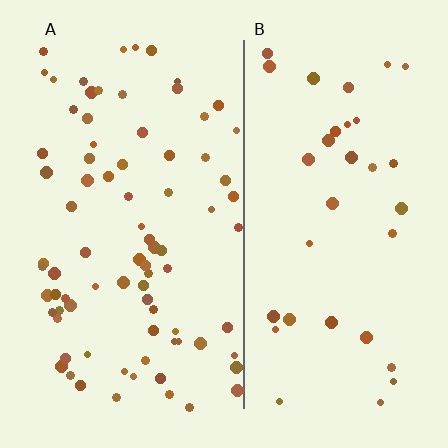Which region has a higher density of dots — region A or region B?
A (the left).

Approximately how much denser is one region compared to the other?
Approximately 2.3× — region A over region B.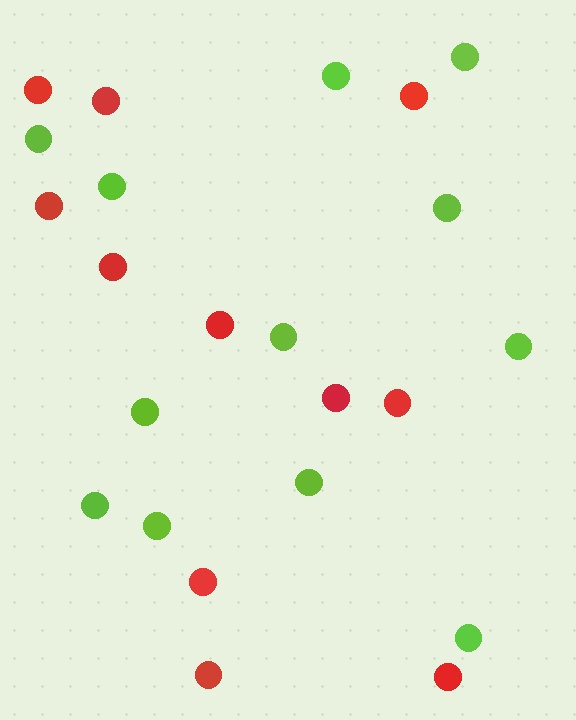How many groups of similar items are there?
There are 2 groups: one group of lime circles (12) and one group of red circles (11).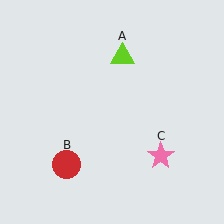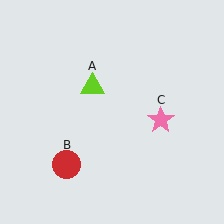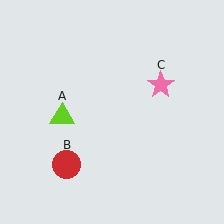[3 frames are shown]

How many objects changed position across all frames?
2 objects changed position: lime triangle (object A), pink star (object C).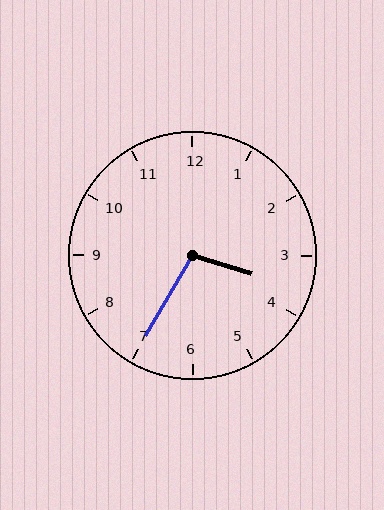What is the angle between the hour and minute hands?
Approximately 102 degrees.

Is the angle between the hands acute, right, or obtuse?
It is obtuse.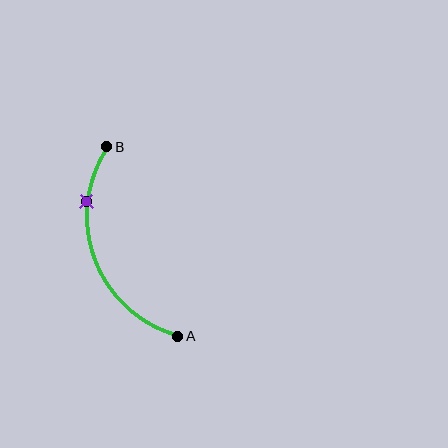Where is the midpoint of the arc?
The arc midpoint is the point on the curve farthest from the straight line joining A and B. It sits to the left of that line.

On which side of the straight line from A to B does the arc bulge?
The arc bulges to the left of the straight line connecting A and B.